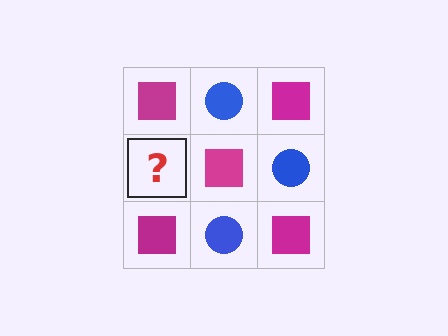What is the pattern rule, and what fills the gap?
The rule is that it alternates magenta square and blue circle in a checkerboard pattern. The gap should be filled with a blue circle.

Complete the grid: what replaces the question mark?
The question mark should be replaced with a blue circle.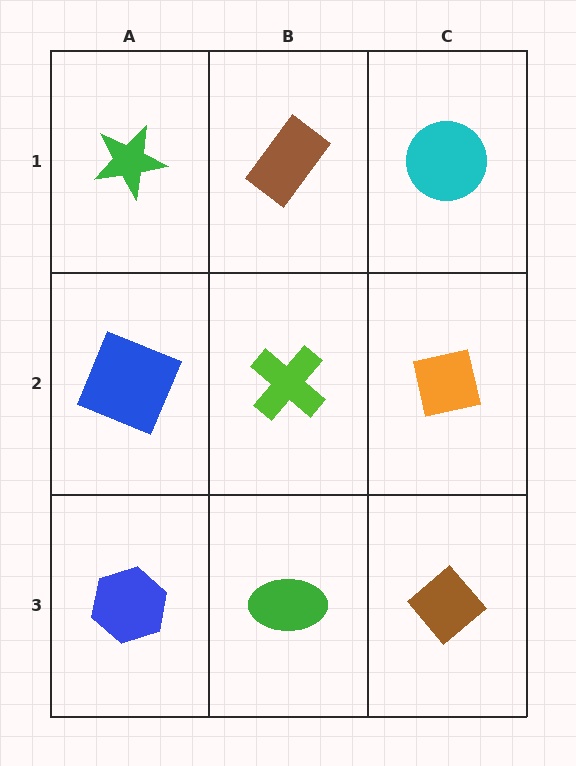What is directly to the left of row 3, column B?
A blue hexagon.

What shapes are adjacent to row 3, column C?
An orange square (row 2, column C), a green ellipse (row 3, column B).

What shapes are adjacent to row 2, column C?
A cyan circle (row 1, column C), a brown diamond (row 3, column C), a lime cross (row 2, column B).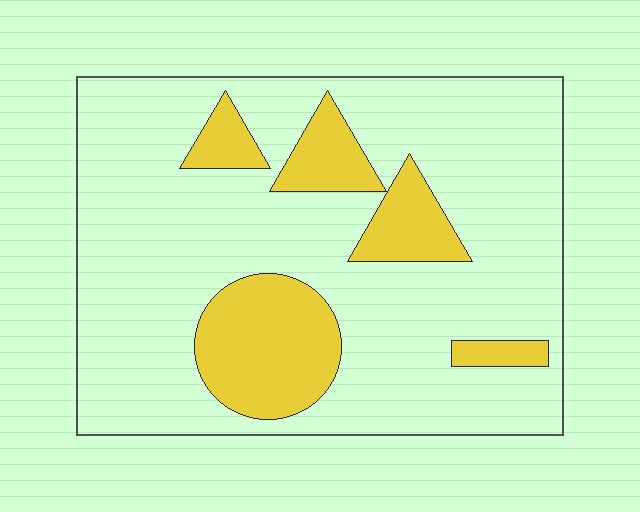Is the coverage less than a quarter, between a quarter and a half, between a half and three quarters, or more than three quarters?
Less than a quarter.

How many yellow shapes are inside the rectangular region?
5.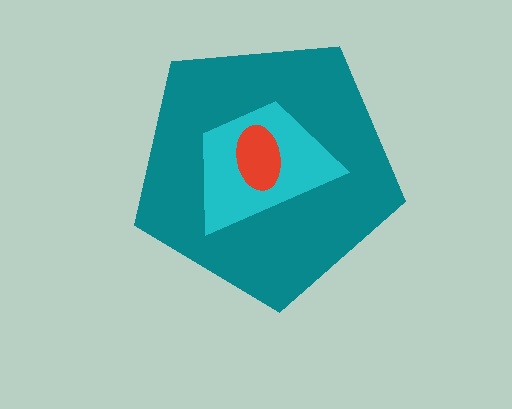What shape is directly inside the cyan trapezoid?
The red ellipse.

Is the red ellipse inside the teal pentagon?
Yes.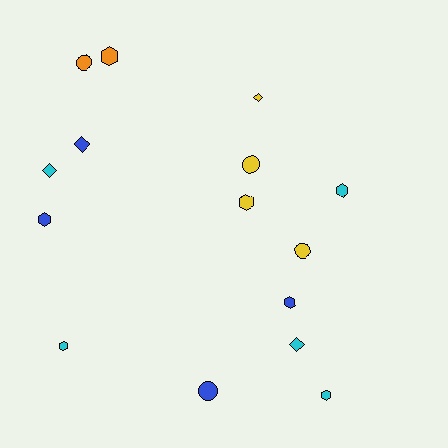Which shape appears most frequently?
Hexagon, with 7 objects.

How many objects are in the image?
There are 15 objects.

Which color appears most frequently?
Cyan, with 5 objects.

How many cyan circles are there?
There are no cyan circles.